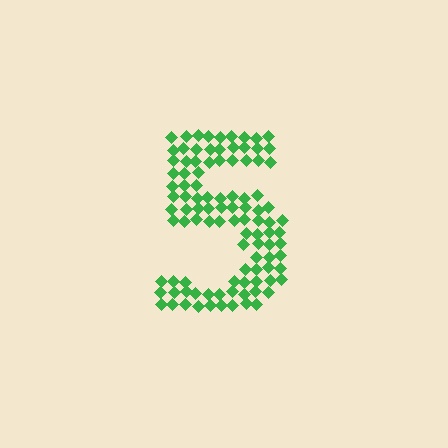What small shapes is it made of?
It is made of small diamonds.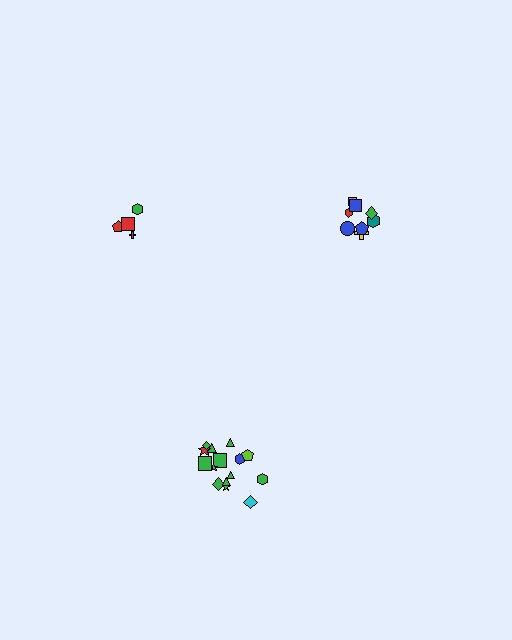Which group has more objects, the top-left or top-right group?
The top-right group.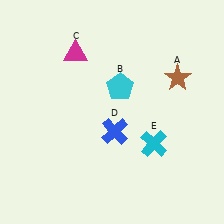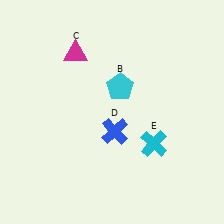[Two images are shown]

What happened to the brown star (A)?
The brown star (A) was removed in Image 2. It was in the top-right area of Image 1.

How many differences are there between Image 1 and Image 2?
There is 1 difference between the two images.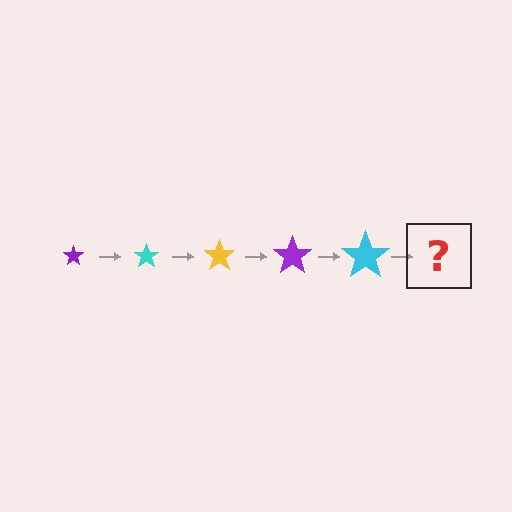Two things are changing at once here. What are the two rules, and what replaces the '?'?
The two rules are that the star grows larger each step and the color cycles through purple, cyan, and yellow. The '?' should be a yellow star, larger than the previous one.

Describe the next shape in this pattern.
It should be a yellow star, larger than the previous one.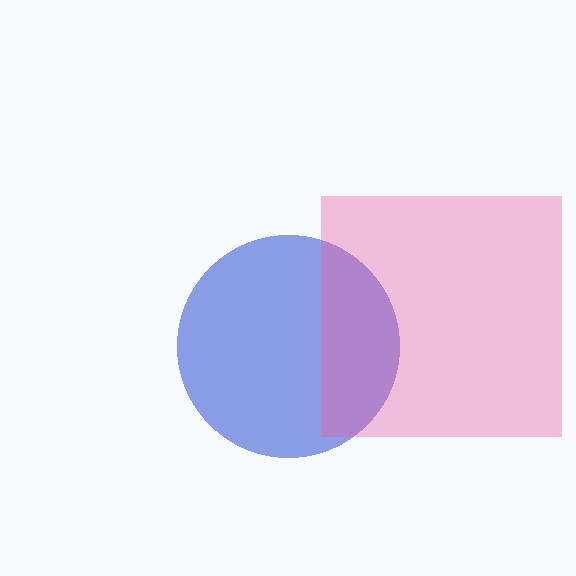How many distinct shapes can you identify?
There are 2 distinct shapes: a blue circle, a pink square.